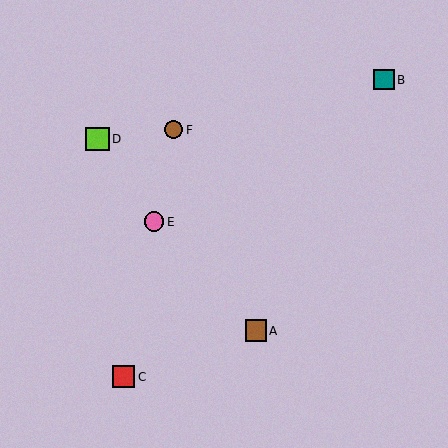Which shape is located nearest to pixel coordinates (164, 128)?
The brown circle (labeled F) at (173, 130) is nearest to that location.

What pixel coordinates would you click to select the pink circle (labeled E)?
Click at (154, 222) to select the pink circle E.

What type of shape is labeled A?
Shape A is a brown square.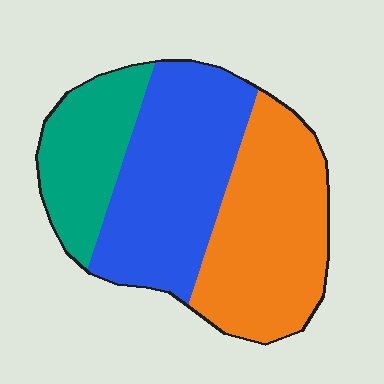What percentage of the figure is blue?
Blue takes up about two fifths (2/5) of the figure.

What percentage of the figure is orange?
Orange covers 39% of the figure.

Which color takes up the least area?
Teal, at roughly 20%.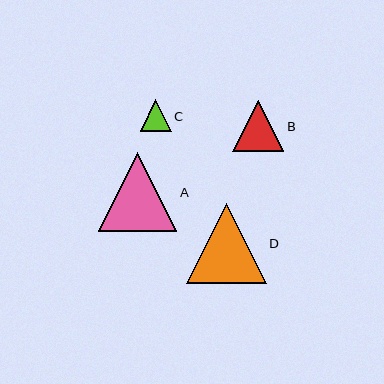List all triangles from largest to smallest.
From largest to smallest: D, A, B, C.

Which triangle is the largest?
Triangle D is the largest with a size of approximately 80 pixels.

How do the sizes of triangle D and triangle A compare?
Triangle D and triangle A are approximately the same size.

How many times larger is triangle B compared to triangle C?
Triangle B is approximately 1.6 times the size of triangle C.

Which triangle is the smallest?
Triangle C is the smallest with a size of approximately 31 pixels.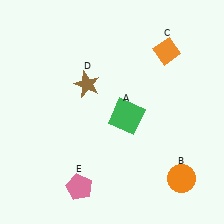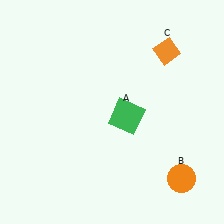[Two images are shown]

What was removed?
The brown star (D), the pink pentagon (E) were removed in Image 2.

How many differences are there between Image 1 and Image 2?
There are 2 differences between the two images.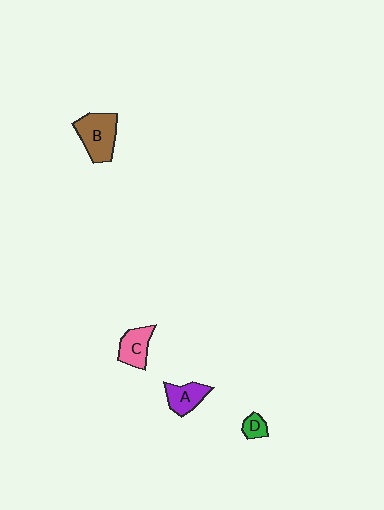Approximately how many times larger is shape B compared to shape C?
Approximately 1.5 times.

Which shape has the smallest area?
Shape D (green).